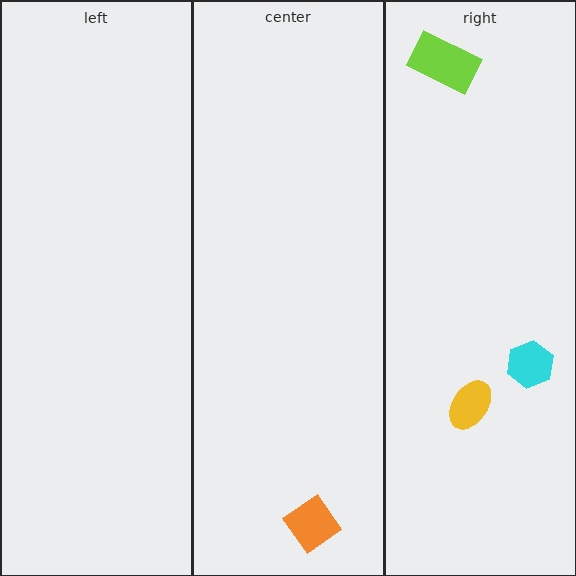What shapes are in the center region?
The orange diamond.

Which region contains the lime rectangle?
The right region.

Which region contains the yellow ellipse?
The right region.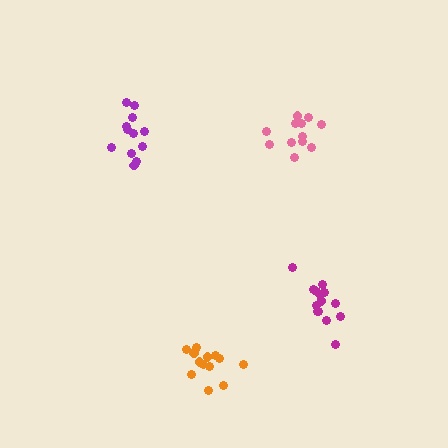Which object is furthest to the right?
The magenta cluster is rightmost.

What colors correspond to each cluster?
The clusters are colored: magenta, orange, pink, purple.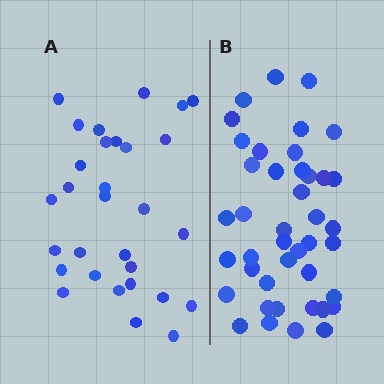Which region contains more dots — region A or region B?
Region B (the right region) has more dots.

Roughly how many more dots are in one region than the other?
Region B has roughly 12 or so more dots than region A.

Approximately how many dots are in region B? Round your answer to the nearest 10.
About 40 dots. (The exact count is 42, which rounds to 40.)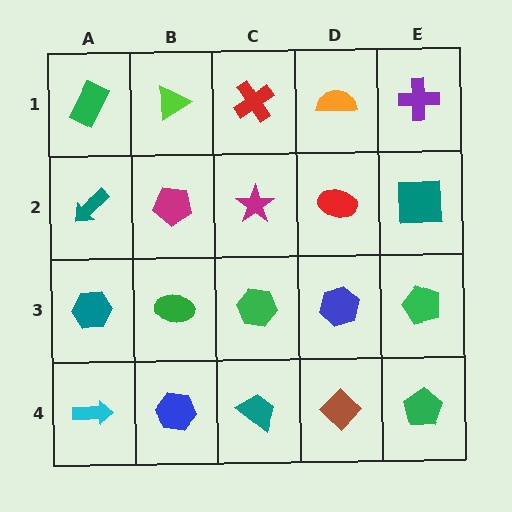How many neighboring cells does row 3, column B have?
4.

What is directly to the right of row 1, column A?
A lime triangle.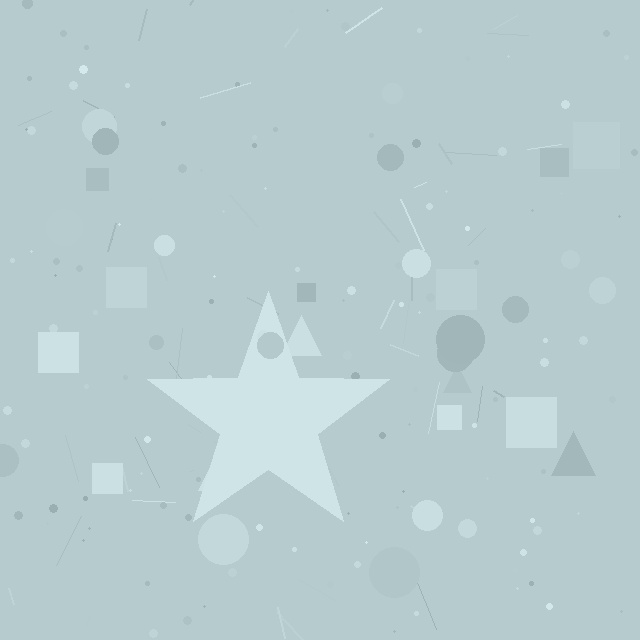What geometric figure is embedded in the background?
A star is embedded in the background.